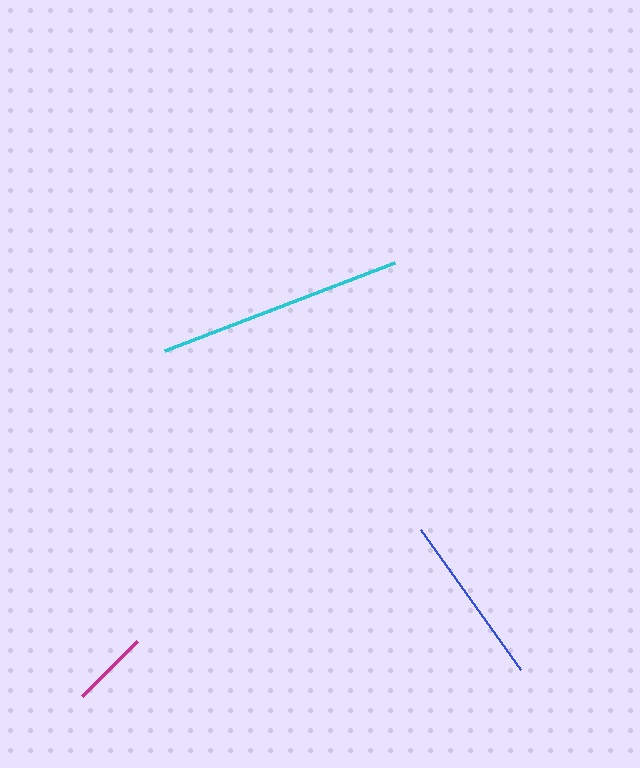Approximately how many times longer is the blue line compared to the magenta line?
The blue line is approximately 2.2 times the length of the magenta line.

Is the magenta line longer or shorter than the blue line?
The blue line is longer than the magenta line.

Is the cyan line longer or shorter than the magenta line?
The cyan line is longer than the magenta line.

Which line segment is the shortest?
The magenta line is the shortest at approximately 78 pixels.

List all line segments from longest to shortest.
From longest to shortest: cyan, blue, magenta.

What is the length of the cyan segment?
The cyan segment is approximately 246 pixels long.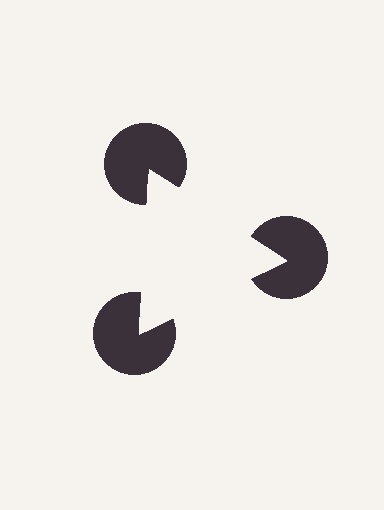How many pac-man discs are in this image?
There are 3 — one at each vertex of the illusory triangle.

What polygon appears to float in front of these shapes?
An illusory triangle — its edges are inferred from the aligned wedge cuts in the pac-man discs, not physically drawn.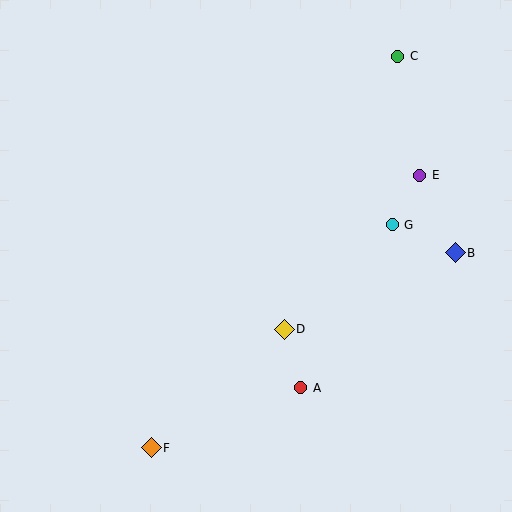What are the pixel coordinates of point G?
Point G is at (392, 225).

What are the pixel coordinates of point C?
Point C is at (398, 56).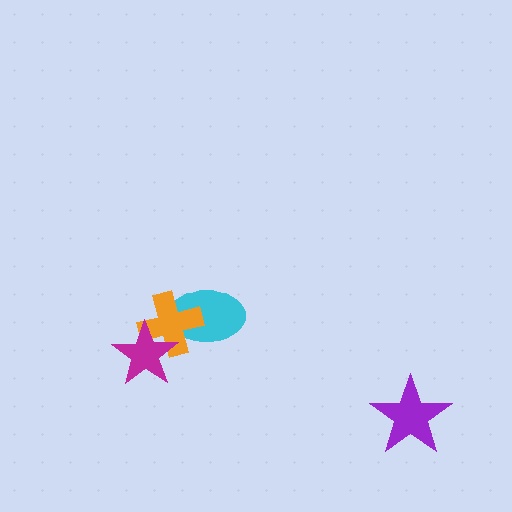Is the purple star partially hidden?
No, no other shape covers it.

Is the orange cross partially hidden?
Yes, it is partially covered by another shape.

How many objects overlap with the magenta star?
1 object overlaps with the magenta star.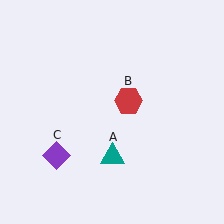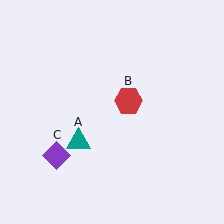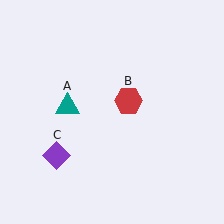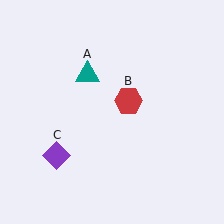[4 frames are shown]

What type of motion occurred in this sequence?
The teal triangle (object A) rotated clockwise around the center of the scene.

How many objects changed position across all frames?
1 object changed position: teal triangle (object A).